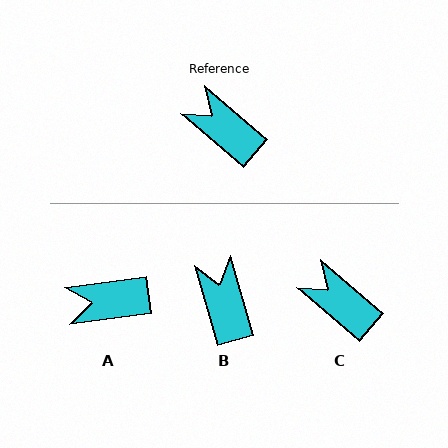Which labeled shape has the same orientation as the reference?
C.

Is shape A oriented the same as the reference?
No, it is off by about 48 degrees.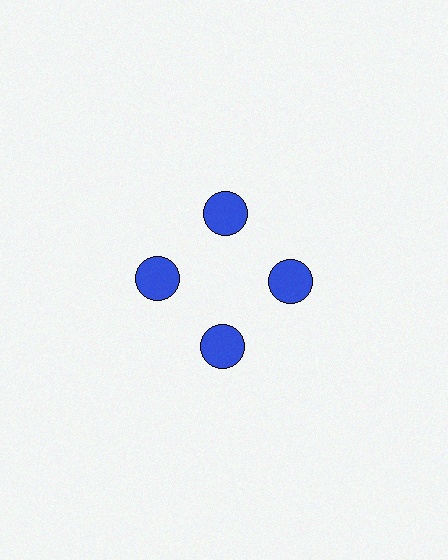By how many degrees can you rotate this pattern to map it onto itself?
The pattern maps onto itself every 90 degrees of rotation.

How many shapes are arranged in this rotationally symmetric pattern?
There are 4 shapes, arranged in 4 groups of 1.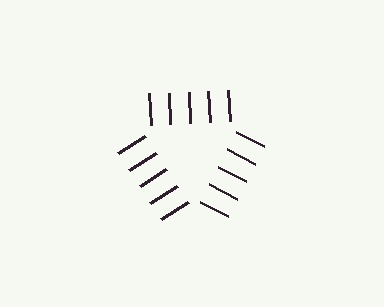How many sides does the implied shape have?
3 sides — the line-ends trace a triangle.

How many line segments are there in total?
15 — 5 along each of the 3 edges.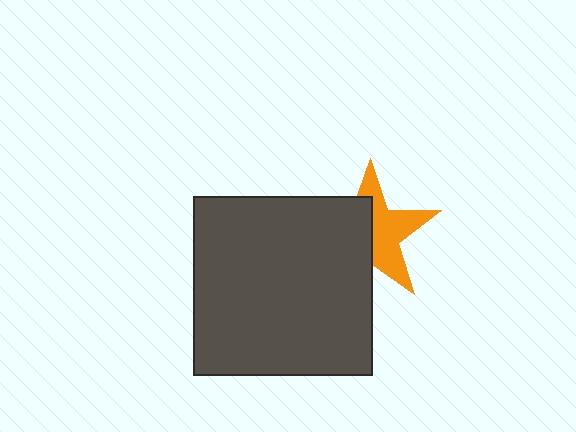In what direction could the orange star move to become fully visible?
The orange star could move right. That would shift it out from behind the dark gray square entirely.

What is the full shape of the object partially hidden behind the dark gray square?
The partially hidden object is an orange star.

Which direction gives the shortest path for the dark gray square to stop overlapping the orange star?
Moving left gives the shortest separation.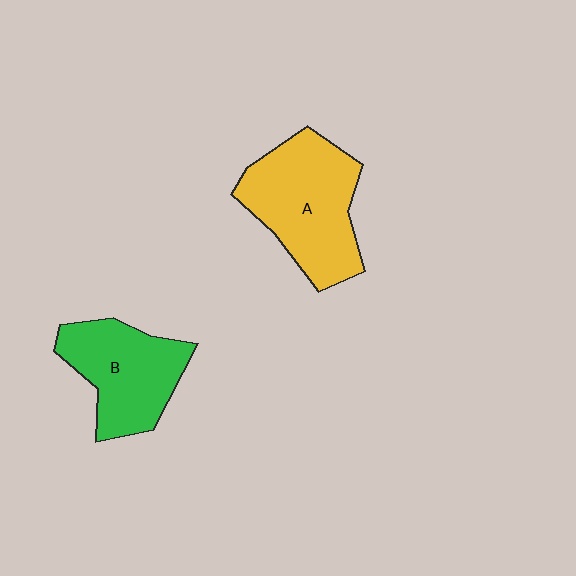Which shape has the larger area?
Shape A (yellow).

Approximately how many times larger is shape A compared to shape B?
Approximately 1.2 times.